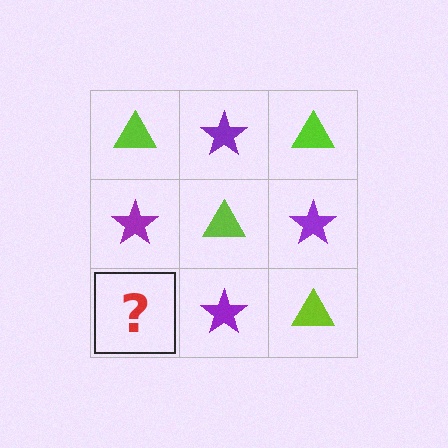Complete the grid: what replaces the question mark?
The question mark should be replaced with a lime triangle.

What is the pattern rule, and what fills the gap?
The rule is that it alternates lime triangle and purple star in a checkerboard pattern. The gap should be filled with a lime triangle.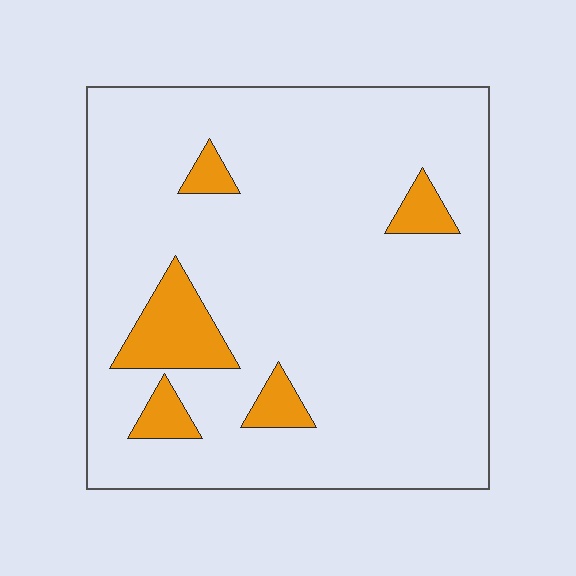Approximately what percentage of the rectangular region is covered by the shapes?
Approximately 10%.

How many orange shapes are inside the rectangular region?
5.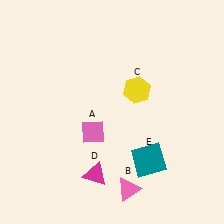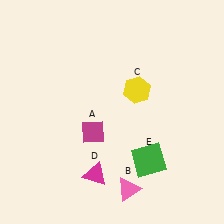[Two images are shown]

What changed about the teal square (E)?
In Image 1, E is teal. In Image 2, it changed to green.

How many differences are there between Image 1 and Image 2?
There are 2 differences between the two images.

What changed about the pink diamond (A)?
In Image 1, A is pink. In Image 2, it changed to magenta.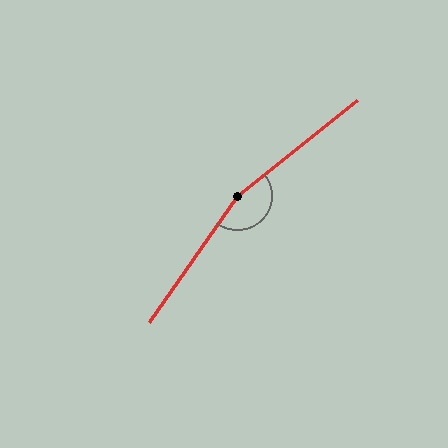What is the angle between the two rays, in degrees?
Approximately 164 degrees.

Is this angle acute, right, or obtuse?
It is obtuse.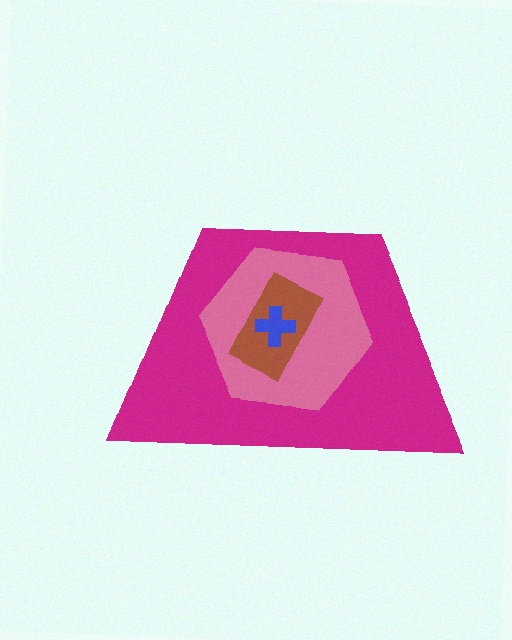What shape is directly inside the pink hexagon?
The brown rectangle.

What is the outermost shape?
The magenta trapezoid.